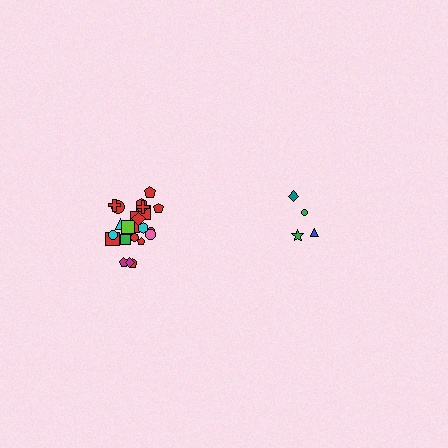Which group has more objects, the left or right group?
The left group.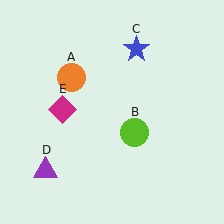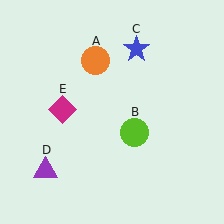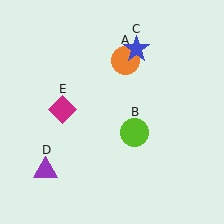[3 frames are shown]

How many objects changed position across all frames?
1 object changed position: orange circle (object A).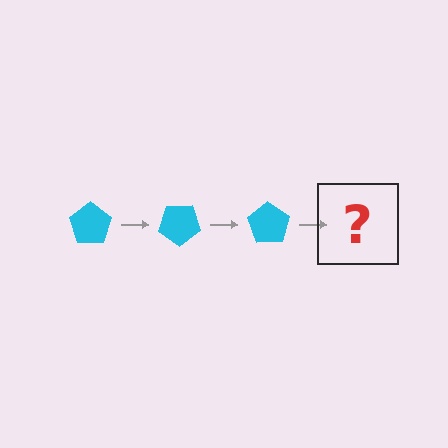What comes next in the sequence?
The next element should be a cyan pentagon rotated 105 degrees.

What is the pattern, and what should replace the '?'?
The pattern is that the pentagon rotates 35 degrees each step. The '?' should be a cyan pentagon rotated 105 degrees.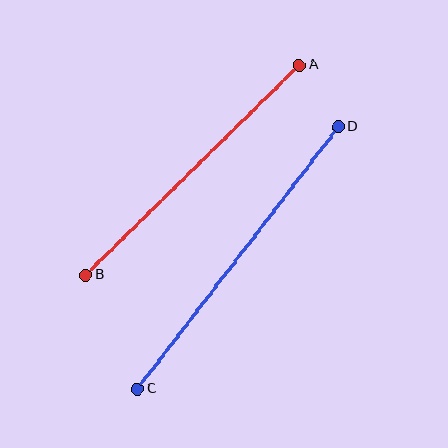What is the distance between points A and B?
The distance is approximately 300 pixels.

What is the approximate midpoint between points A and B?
The midpoint is at approximately (193, 170) pixels.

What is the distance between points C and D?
The distance is approximately 330 pixels.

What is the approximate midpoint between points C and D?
The midpoint is at approximately (238, 258) pixels.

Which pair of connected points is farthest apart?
Points C and D are farthest apart.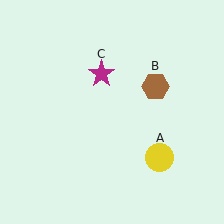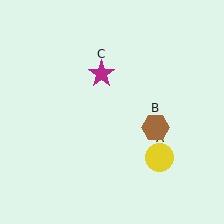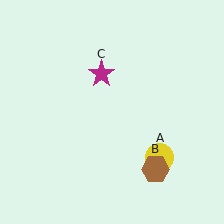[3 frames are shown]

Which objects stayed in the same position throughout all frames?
Yellow circle (object A) and magenta star (object C) remained stationary.